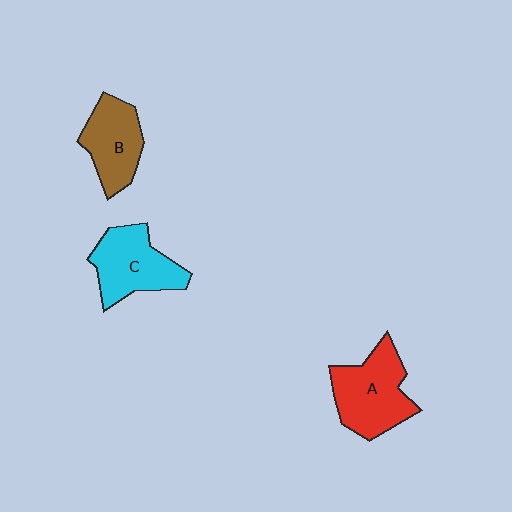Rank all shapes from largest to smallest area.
From largest to smallest: A (red), C (cyan), B (brown).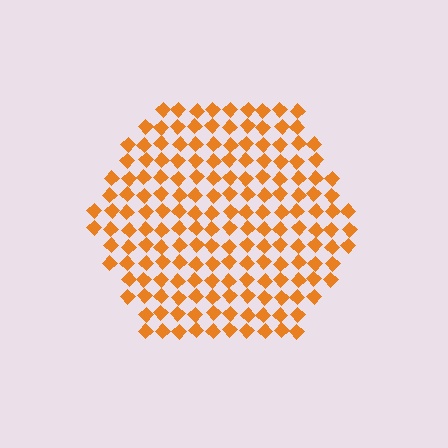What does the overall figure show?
The overall figure shows a hexagon.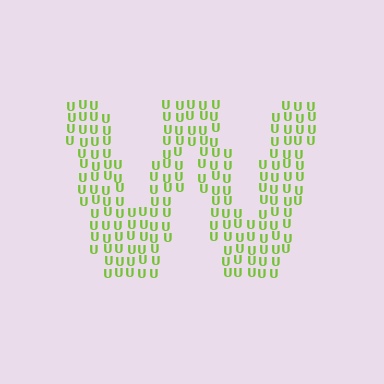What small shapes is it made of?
It is made of small letter U's.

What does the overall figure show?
The overall figure shows the letter W.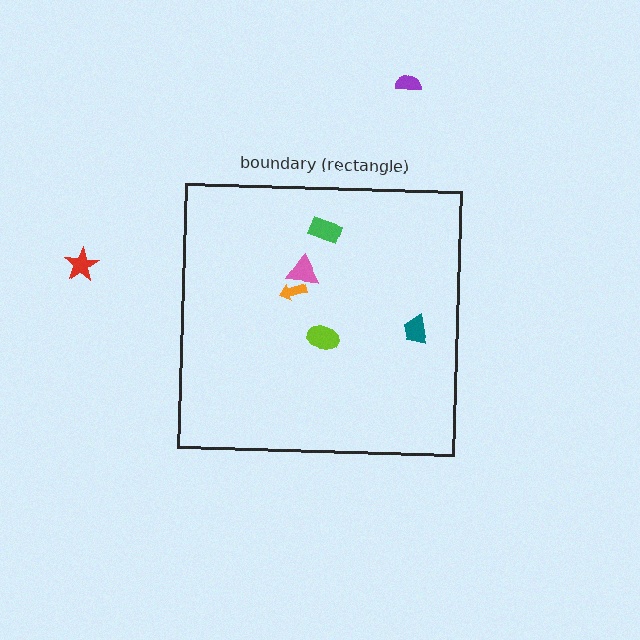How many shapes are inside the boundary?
5 inside, 2 outside.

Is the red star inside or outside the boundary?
Outside.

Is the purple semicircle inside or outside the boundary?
Outside.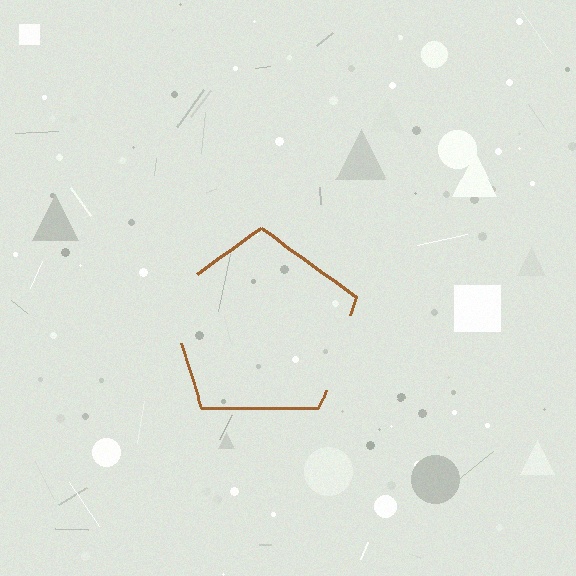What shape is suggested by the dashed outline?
The dashed outline suggests a pentagon.